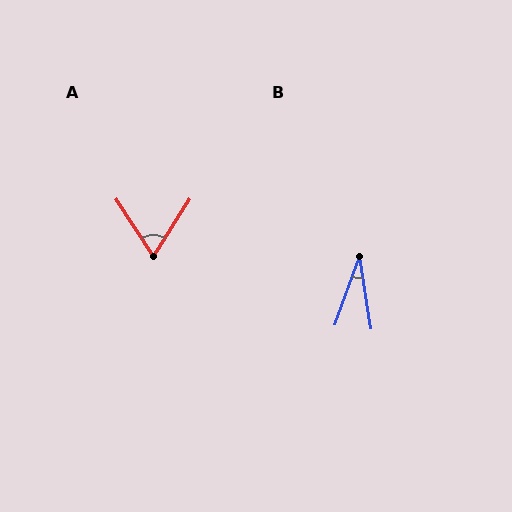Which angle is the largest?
A, at approximately 65 degrees.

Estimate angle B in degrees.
Approximately 29 degrees.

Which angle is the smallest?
B, at approximately 29 degrees.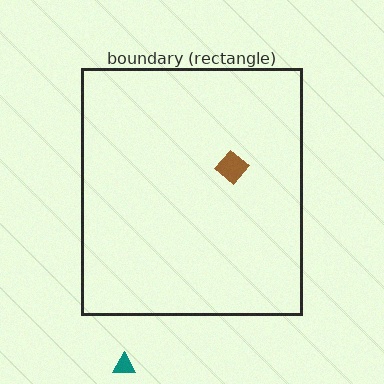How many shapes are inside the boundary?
1 inside, 1 outside.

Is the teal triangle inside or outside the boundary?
Outside.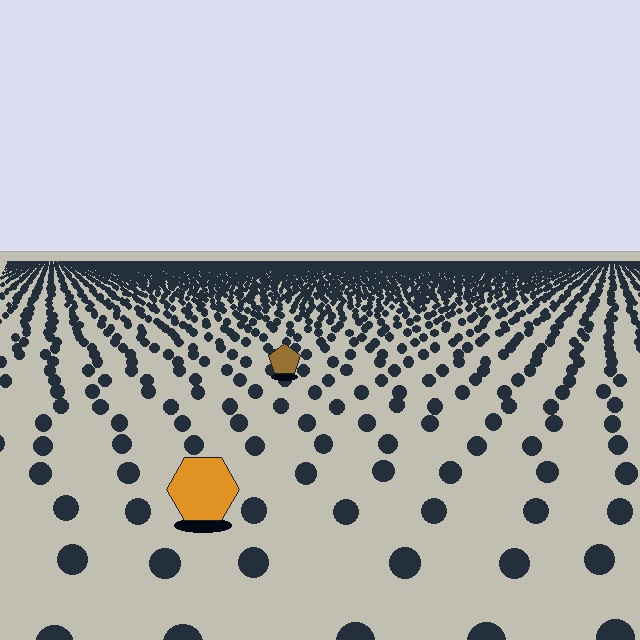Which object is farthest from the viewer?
The brown pentagon is farthest from the viewer. It appears smaller and the ground texture around it is denser.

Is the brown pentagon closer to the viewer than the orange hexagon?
No. The orange hexagon is closer — you can tell from the texture gradient: the ground texture is coarser near it.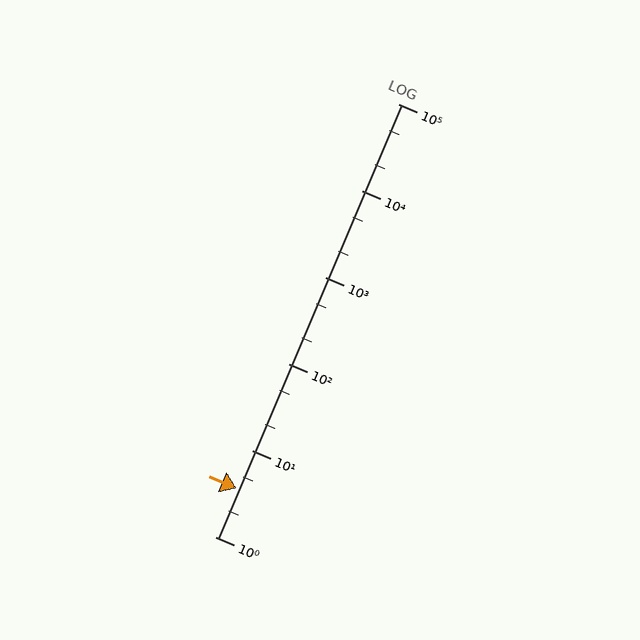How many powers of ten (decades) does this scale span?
The scale spans 5 decades, from 1 to 100000.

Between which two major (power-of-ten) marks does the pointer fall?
The pointer is between 1 and 10.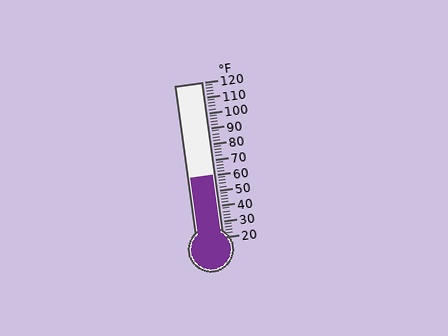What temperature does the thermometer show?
The thermometer shows approximately 60°F.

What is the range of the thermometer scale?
The thermometer scale ranges from 20°F to 120°F.